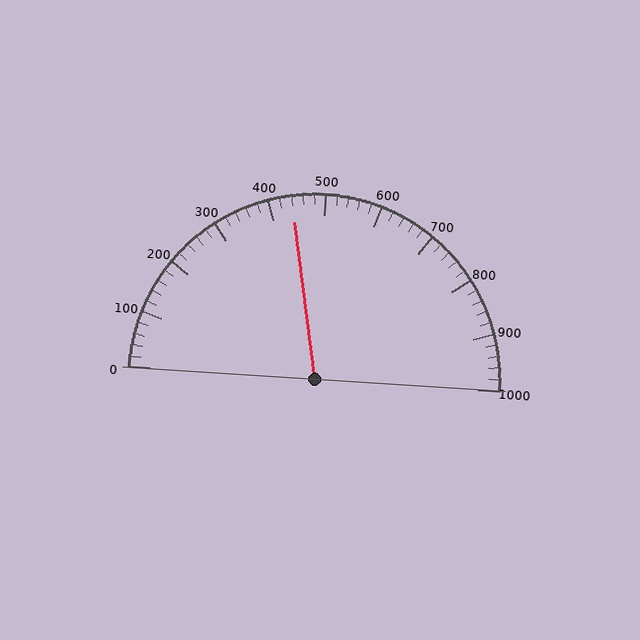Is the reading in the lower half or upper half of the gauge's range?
The reading is in the lower half of the range (0 to 1000).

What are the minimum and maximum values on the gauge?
The gauge ranges from 0 to 1000.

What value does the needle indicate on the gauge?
The needle indicates approximately 440.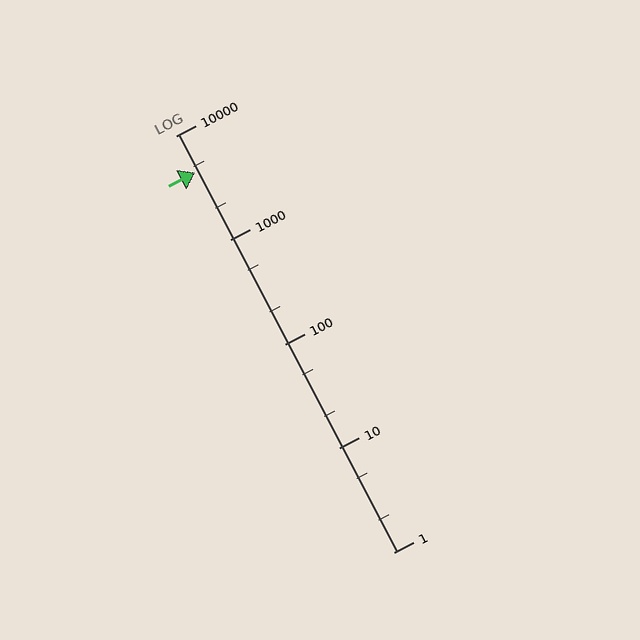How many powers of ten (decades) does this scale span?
The scale spans 4 decades, from 1 to 10000.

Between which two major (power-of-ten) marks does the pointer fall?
The pointer is between 1000 and 10000.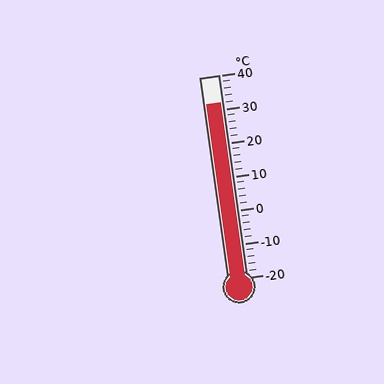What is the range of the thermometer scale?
The thermometer scale ranges from -20°C to 40°C.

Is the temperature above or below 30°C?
The temperature is above 30°C.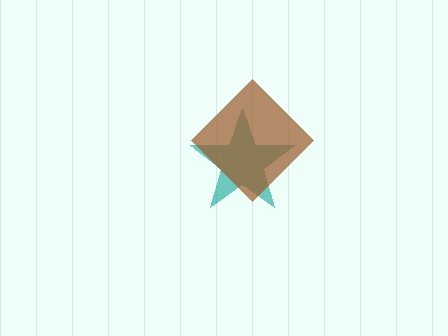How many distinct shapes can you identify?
There are 2 distinct shapes: a teal star, a brown diamond.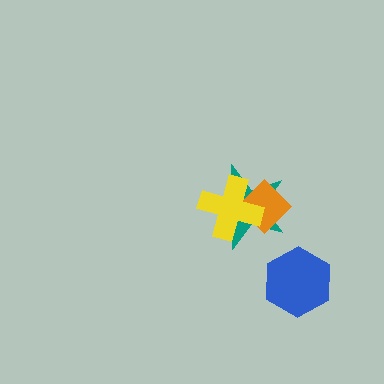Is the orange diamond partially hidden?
Yes, it is partially covered by another shape.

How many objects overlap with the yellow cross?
2 objects overlap with the yellow cross.